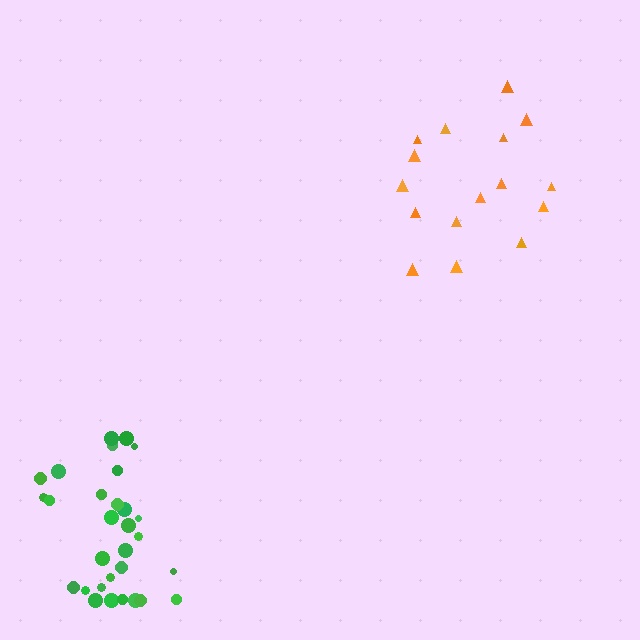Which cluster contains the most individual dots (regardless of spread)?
Green (30).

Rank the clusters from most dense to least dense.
green, orange.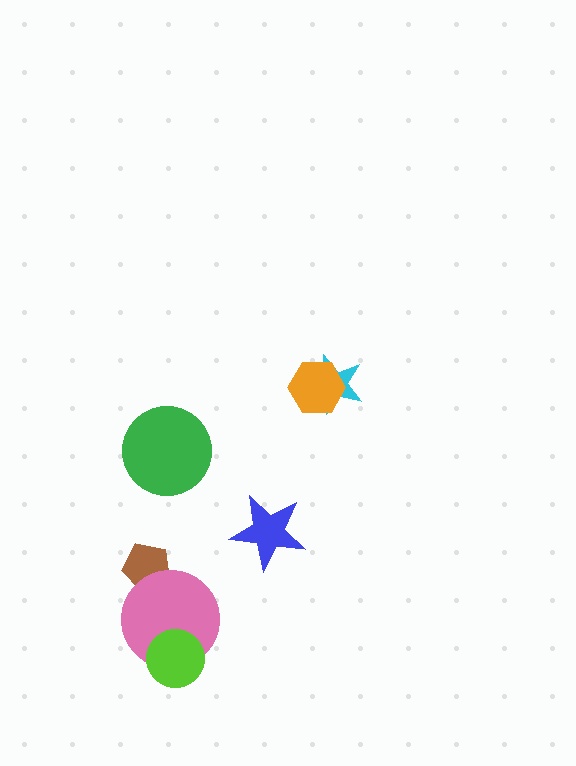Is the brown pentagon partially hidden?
Yes, it is partially covered by another shape.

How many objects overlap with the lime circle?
1 object overlaps with the lime circle.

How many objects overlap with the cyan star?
1 object overlaps with the cyan star.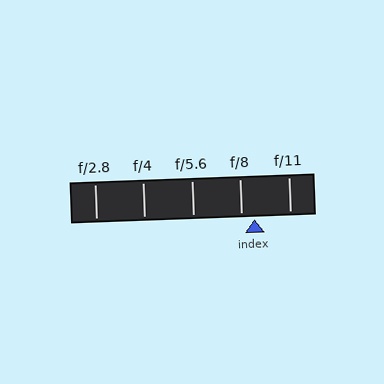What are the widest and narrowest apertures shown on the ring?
The widest aperture shown is f/2.8 and the narrowest is f/11.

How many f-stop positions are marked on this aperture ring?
There are 5 f-stop positions marked.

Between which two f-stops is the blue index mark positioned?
The index mark is between f/8 and f/11.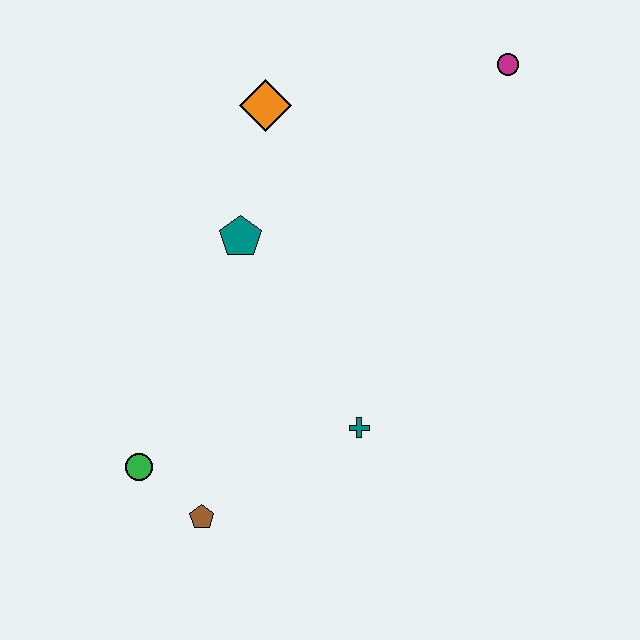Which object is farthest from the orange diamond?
The brown pentagon is farthest from the orange diamond.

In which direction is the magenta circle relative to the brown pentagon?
The magenta circle is above the brown pentagon.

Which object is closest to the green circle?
The brown pentagon is closest to the green circle.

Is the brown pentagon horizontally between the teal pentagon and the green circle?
Yes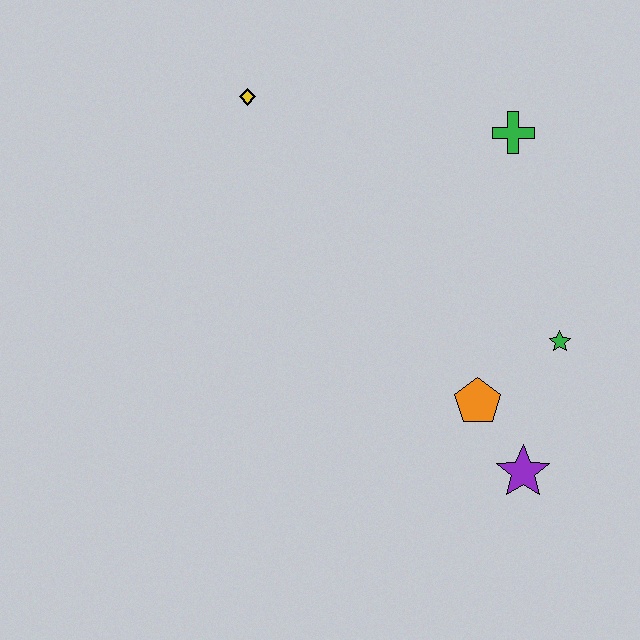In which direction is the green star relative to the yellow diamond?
The green star is to the right of the yellow diamond.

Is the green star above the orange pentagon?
Yes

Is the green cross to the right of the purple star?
No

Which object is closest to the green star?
The orange pentagon is closest to the green star.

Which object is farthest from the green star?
The yellow diamond is farthest from the green star.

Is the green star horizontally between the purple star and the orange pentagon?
No